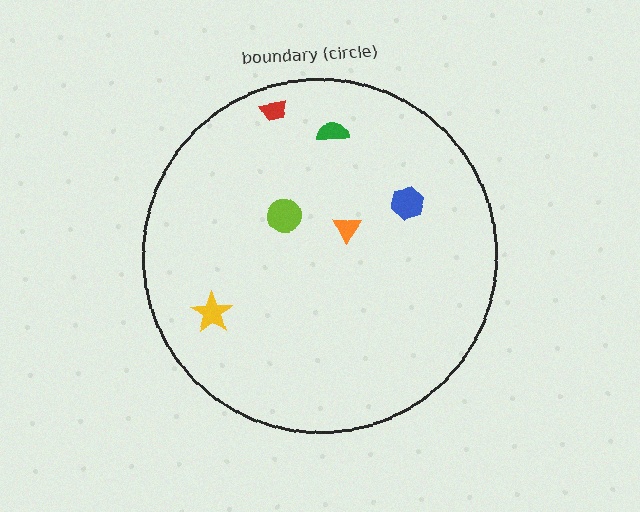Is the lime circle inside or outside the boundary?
Inside.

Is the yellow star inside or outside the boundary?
Inside.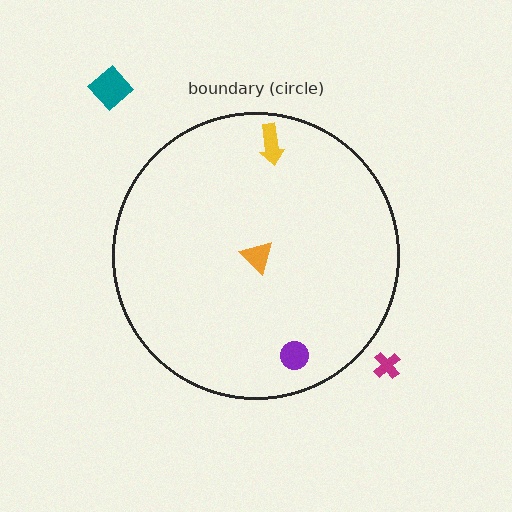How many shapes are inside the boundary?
3 inside, 2 outside.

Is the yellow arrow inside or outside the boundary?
Inside.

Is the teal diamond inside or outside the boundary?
Outside.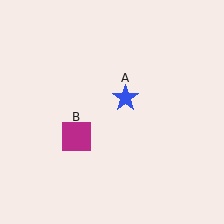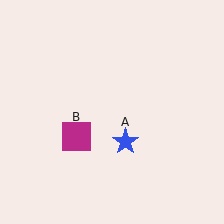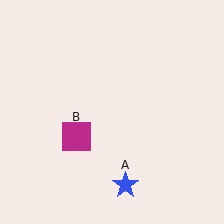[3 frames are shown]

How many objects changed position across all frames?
1 object changed position: blue star (object A).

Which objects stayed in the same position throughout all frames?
Magenta square (object B) remained stationary.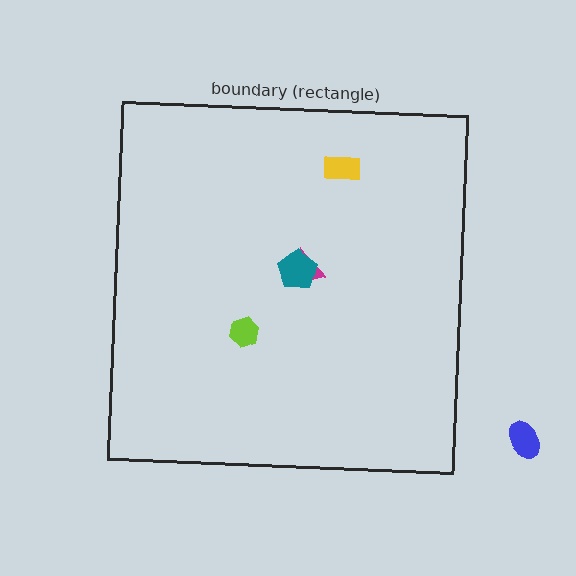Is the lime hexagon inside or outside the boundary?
Inside.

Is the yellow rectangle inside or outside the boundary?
Inside.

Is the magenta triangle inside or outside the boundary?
Inside.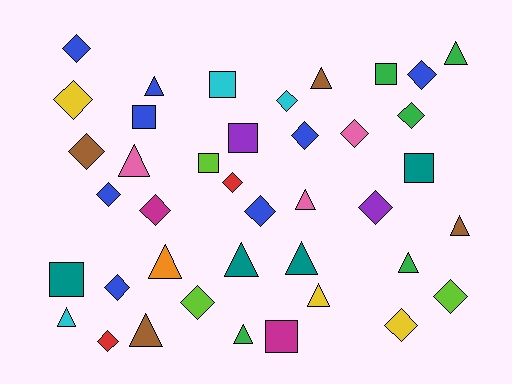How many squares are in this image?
There are 8 squares.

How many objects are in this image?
There are 40 objects.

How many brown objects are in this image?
There are 4 brown objects.